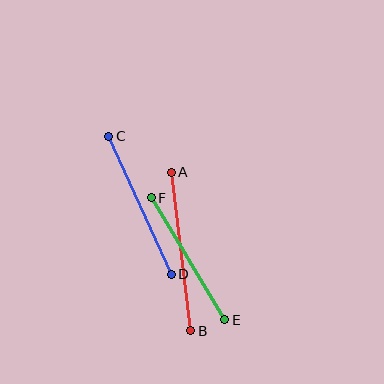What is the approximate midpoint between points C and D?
The midpoint is at approximately (140, 205) pixels.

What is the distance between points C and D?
The distance is approximately 151 pixels.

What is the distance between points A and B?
The distance is approximately 160 pixels.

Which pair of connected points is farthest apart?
Points A and B are farthest apart.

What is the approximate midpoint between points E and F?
The midpoint is at approximately (188, 259) pixels.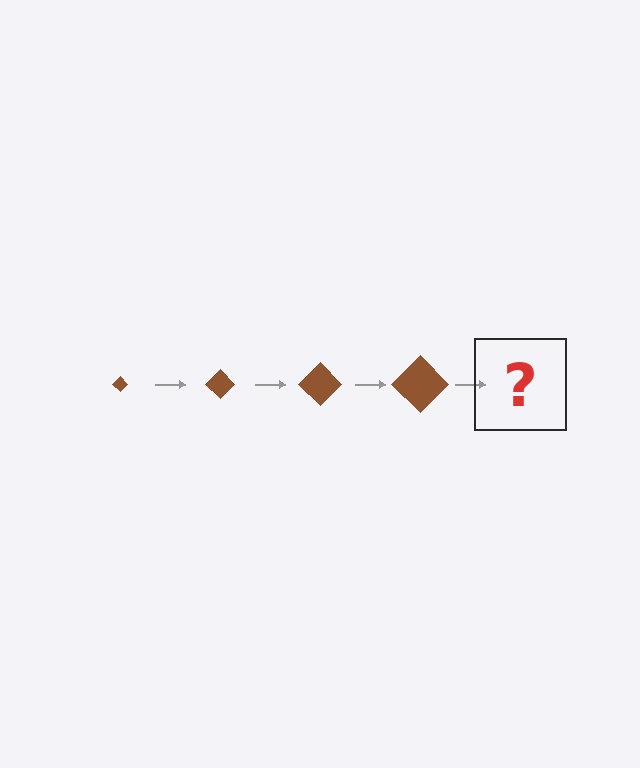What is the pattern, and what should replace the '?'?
The pattern is that the diamond gets progressively larger each step. The '?' should be a brown diamond, larger than the previous one.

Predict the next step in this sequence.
The next step is a brown diamond, larger than the previous one.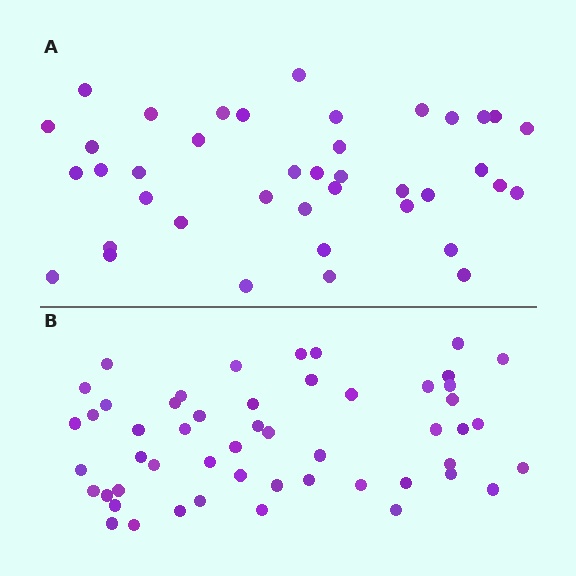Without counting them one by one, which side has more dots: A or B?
Region B (the bottom region) has more dots.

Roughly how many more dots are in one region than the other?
Region B has roughly 12 or so more dots than region A.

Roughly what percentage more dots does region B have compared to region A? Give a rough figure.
About 30% more.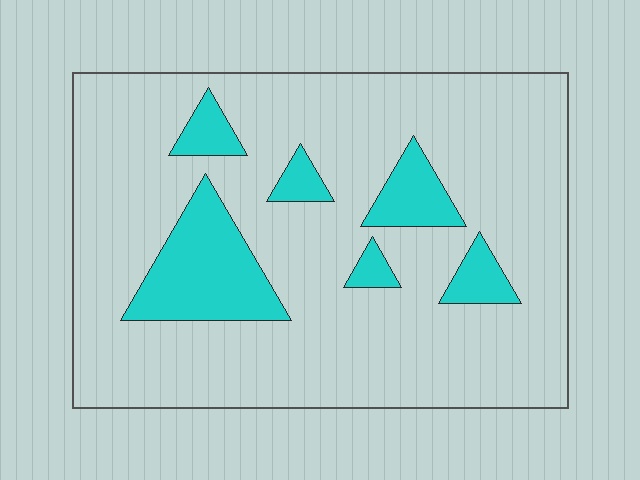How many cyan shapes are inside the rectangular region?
6.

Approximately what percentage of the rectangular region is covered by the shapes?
Approximately 15%.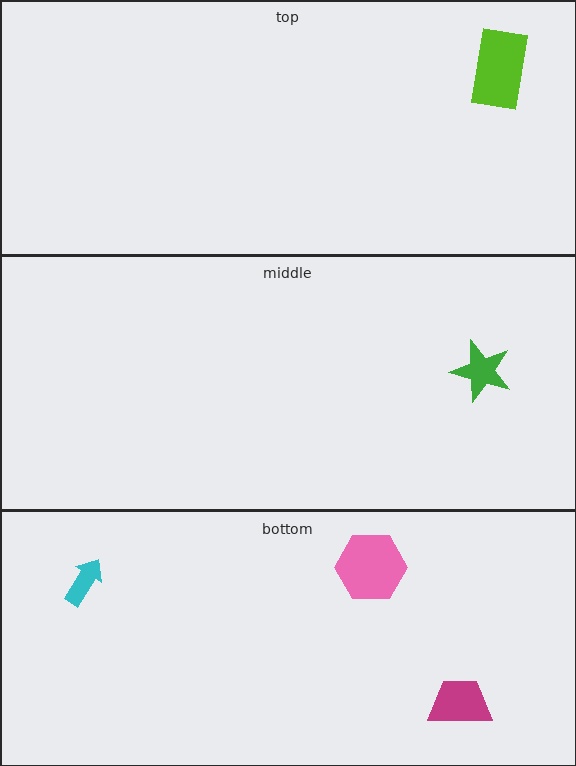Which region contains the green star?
The middle region.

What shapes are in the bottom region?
The pink hexagon, the magenta trapezoid, the cyan arrow.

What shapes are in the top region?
The lime rectangle.